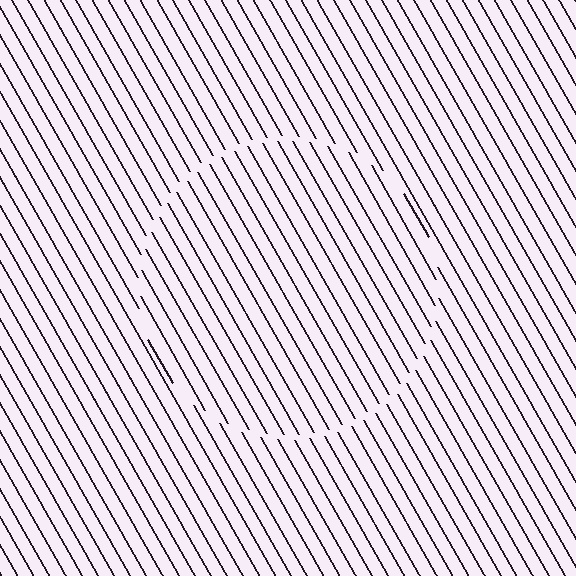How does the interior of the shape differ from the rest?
The interior of the shape contains the same grating, shifted by half a period — the contour is defined by the phase discontinuity where line-ends from the inner and outer gratings abut.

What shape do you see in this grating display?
An illusory circle. The interior of the shape contains the same grating, shifted by half a period — the contour is defined by the phase discontinuity where line-ends from the inner and outer gratings abut.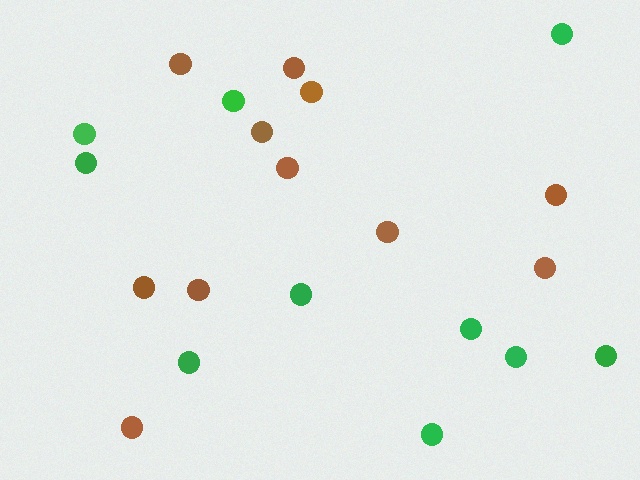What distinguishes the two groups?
There are 2 groups: one group of brown circles (11) and one group of green circles (10).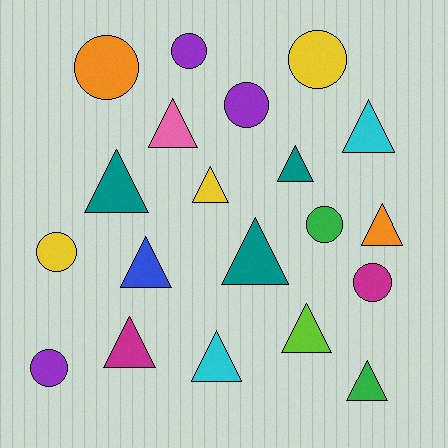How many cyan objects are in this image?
There are 2 cyan objects.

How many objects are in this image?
There are 20 objects.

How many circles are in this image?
There are 8 circles.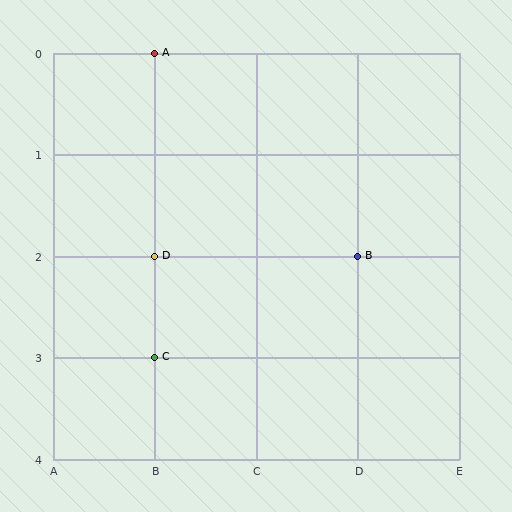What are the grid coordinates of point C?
Point C is at grid coordinates (B, 3).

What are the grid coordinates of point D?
Point D is at grid coordinates (B, 2).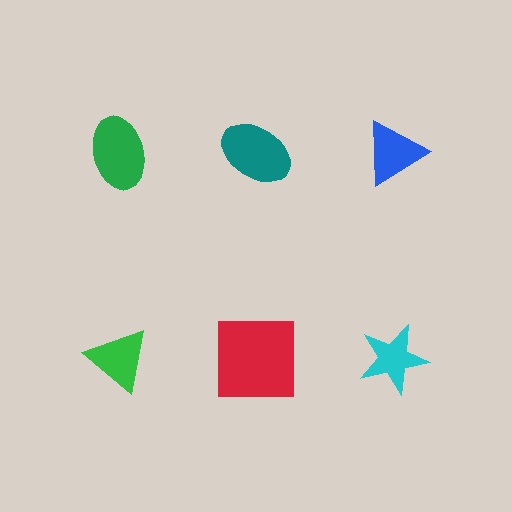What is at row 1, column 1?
A green ellipse.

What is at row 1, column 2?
A teal ellipse.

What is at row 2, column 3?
A cyan star.